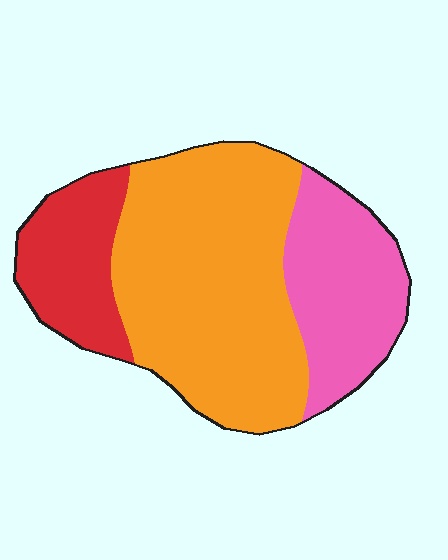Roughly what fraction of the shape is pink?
Pink takes up about one quarter (1/4) of the shape.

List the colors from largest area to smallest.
From largest to smallest: orange, pink, red.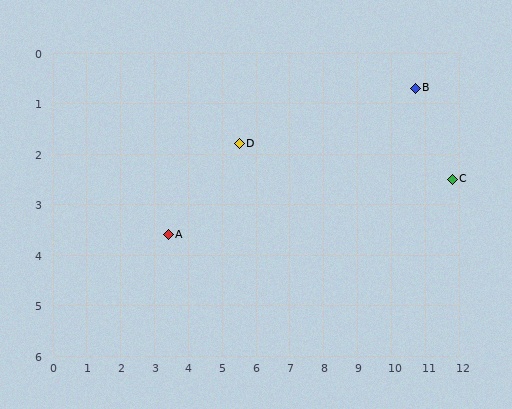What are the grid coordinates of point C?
Point C is at approximately (11.8, 2.5).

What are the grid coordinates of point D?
Point D is at approximately (5.5, 1.8).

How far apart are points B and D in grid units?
Points B and D are about 5.3 grid units apart.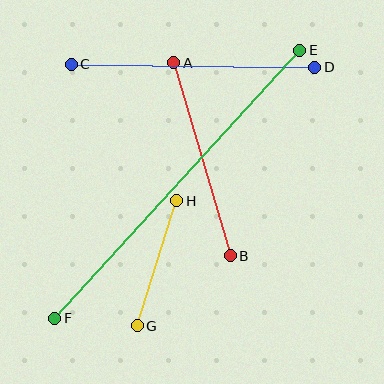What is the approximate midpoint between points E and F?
The midpoint is at approximately (177, 184) pixels.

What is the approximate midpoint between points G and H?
The midpoint is at approximately (157, 263) pixels.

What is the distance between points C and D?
The distance is approximately 244 pixels.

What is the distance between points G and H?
The distance is approximately 131 pixels.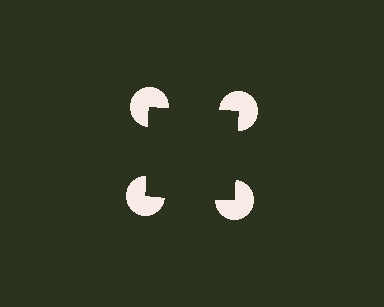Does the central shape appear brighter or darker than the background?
It typically appears slightly darker than the background, even though no actual brightness change is drawn.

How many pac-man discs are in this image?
There are 4 — one at each vertex of the illusory square.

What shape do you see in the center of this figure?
An illusory square — its edges are inferred from the aligned wedge cuts in the pac-man discs, not physically drawn.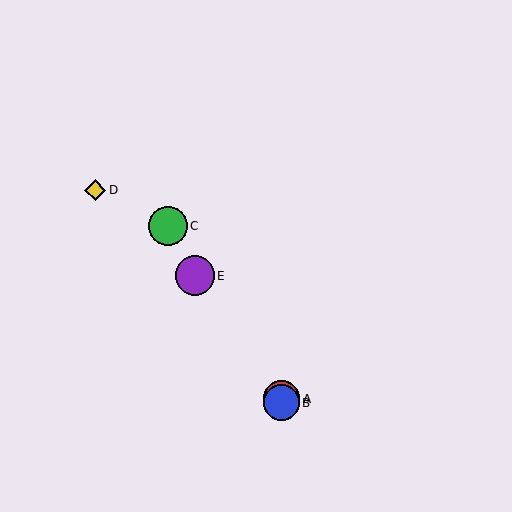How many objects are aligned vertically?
2 objects (A, B) are aligned vertically.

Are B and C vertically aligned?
No, B is at x≈281 and C is at x≈168.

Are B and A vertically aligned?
Yes, both are at x≈281.